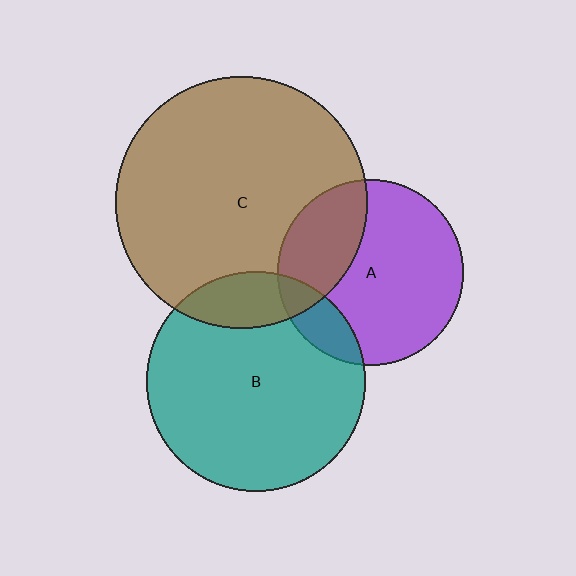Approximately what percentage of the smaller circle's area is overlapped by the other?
Approximately 30%.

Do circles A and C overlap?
Yes.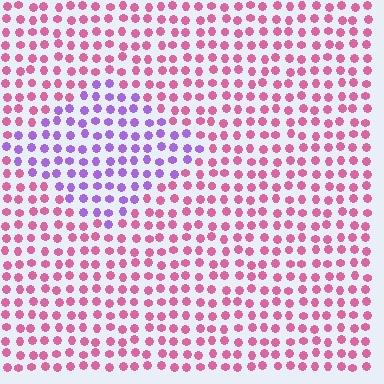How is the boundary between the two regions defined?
The boundary is defined purely by a slight shift in hue (about 56 degrees). Spacing, size, and orientation are identical on both sides.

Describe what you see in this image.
The image is filled with small pink elements in a uniform arrangement. A diamond-shaped region is visible where the elements are tinted to a slightly different hue, forming a subtle color boundary.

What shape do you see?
I see a diamond.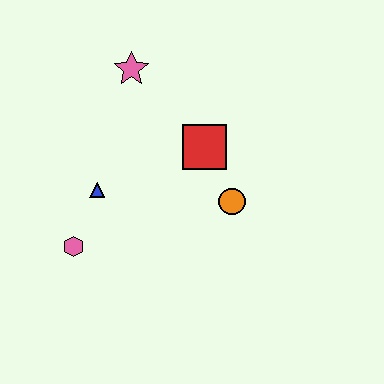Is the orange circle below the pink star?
Yes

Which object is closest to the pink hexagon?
The blue triangle is closest to the pink hexagon.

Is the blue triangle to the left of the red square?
Yes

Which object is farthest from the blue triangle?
The orange circle is farthest from the blue triangle.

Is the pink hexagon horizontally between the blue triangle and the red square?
No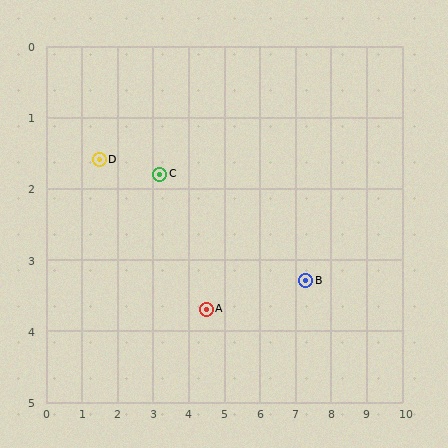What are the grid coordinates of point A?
Point A is at approximately (4.5, 3.7).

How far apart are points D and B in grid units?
Points D and B are about 6.0 grid units apart.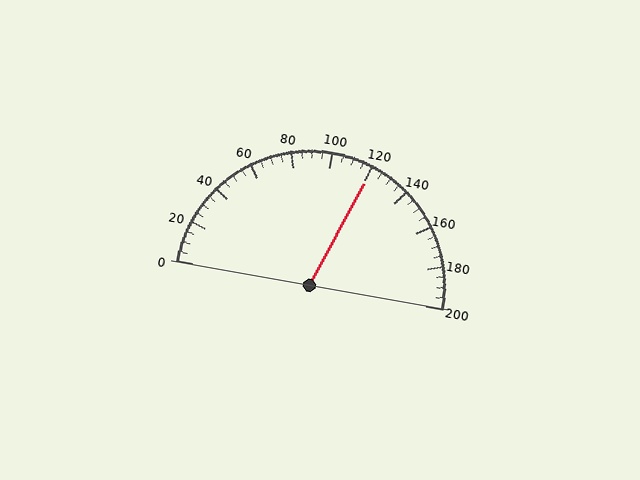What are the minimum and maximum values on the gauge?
The gauge ranges from 0 to 200.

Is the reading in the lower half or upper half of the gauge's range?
The reading is in the upper half of the range (0 to 200).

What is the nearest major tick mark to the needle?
The nearest major tick mark is 120.